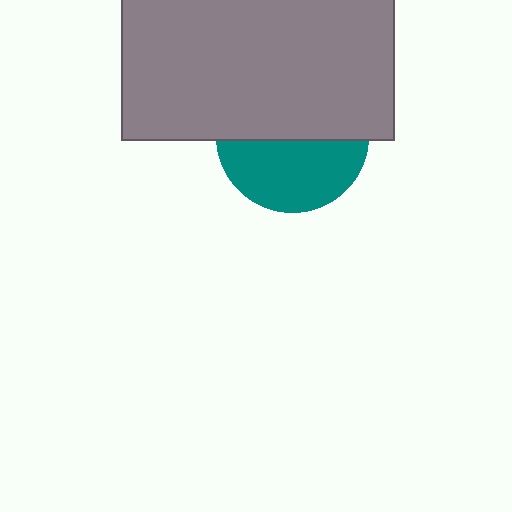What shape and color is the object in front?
The object in front is a gray rectangle.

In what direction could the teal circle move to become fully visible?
The teal circle could move down. That would shift it out from behind the gray rectangle entirely.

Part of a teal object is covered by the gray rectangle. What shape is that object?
It is a circle.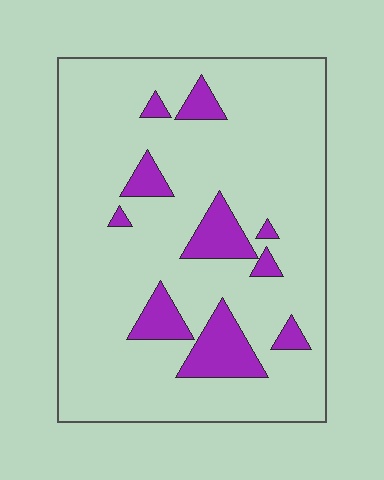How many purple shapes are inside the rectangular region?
10.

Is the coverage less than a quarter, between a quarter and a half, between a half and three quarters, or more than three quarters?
Less than a quarter.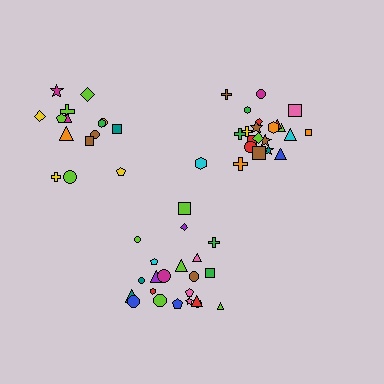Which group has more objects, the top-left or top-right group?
The top-right group.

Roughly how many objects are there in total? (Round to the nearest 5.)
Roughly 60 objects in total.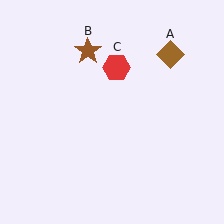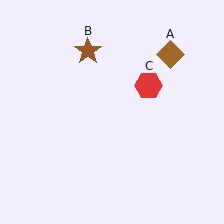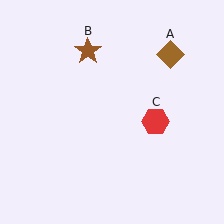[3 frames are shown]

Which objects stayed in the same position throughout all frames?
Brown diamond (object A) and brown star (object B) remained stationary.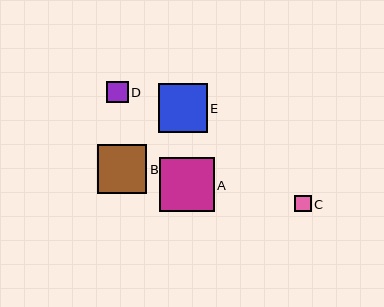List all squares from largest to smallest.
From largest to smallest: A, B, E, D, C.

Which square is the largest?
Square A is the largest with a size of approximately 55 pixels.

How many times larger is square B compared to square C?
Square B is approximately 2.9 times the size of square C.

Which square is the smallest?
Square C is the smallest with a size of approximately 17 pixels.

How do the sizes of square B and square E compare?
Square B and square E are approximately the same size.